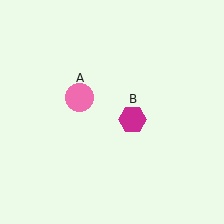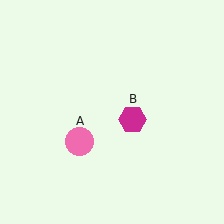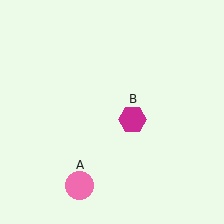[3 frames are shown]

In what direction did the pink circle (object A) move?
The pink circle (object A) moved down.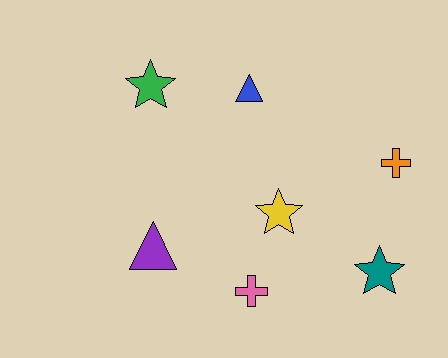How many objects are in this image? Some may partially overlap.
There are 7 objects.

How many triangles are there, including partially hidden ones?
There are 2 triangles.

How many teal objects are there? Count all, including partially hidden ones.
There is 1 teal object.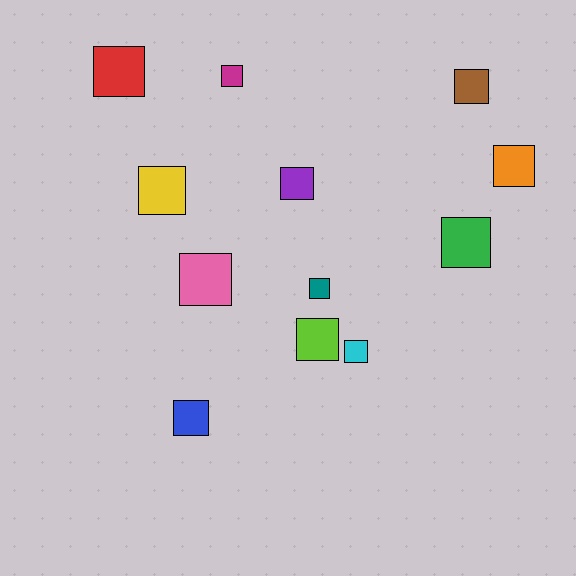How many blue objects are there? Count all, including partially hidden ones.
There is 1 blue object.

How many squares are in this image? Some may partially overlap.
There are 12 squares.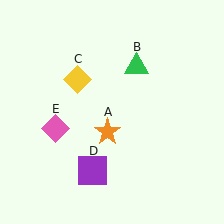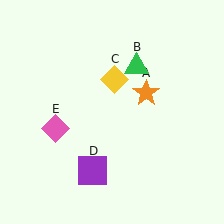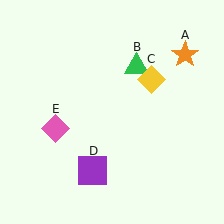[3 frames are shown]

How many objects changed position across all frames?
2 objects changed position: orange star (object A), yellow diamond (object C).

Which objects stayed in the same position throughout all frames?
Green triangle (object B) and purple square (object D) and pink diamond (object E) remained stationary.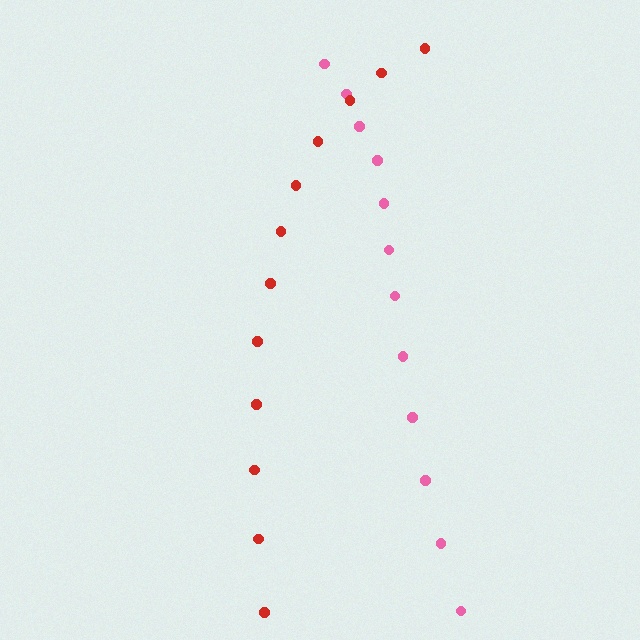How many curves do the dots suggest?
There are 2 distinct paths.